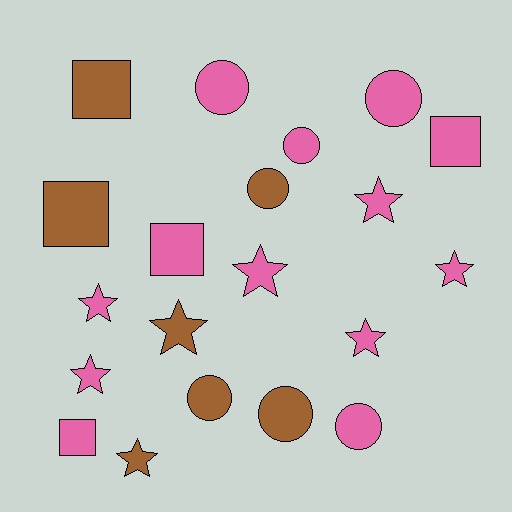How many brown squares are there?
There are 2 brown squares.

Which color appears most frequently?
Pink, with 13 objects.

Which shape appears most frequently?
Star, with 8 objects.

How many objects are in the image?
There are 20 objects.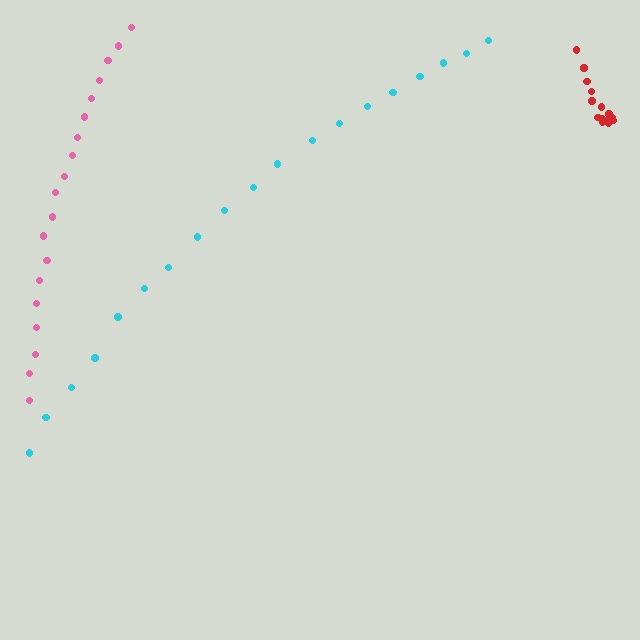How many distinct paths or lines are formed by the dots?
There are 3 distinct paths.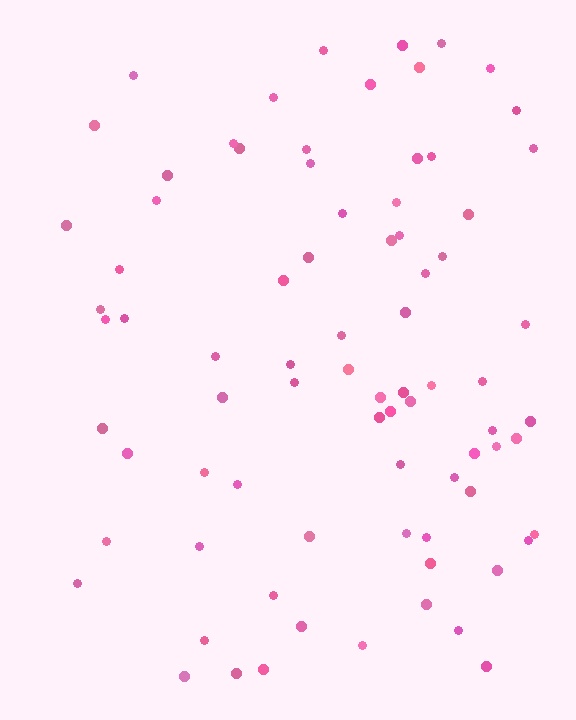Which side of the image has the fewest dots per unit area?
The left.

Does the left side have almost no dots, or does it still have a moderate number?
Still a moderate number, just noticeably fewer than the right.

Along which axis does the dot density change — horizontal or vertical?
Horizontal.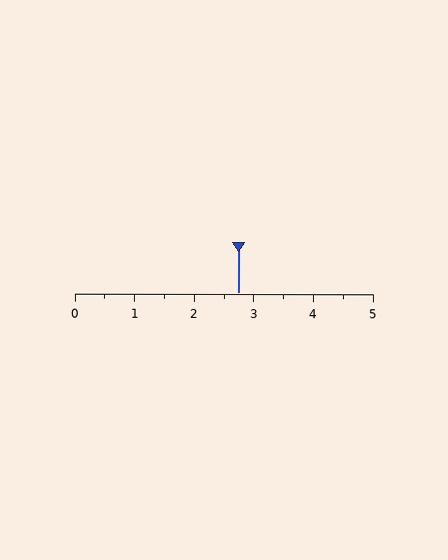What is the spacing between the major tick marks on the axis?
The major ticks are spaced 1 apart.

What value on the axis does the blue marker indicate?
The marker indicates approximately 2.8.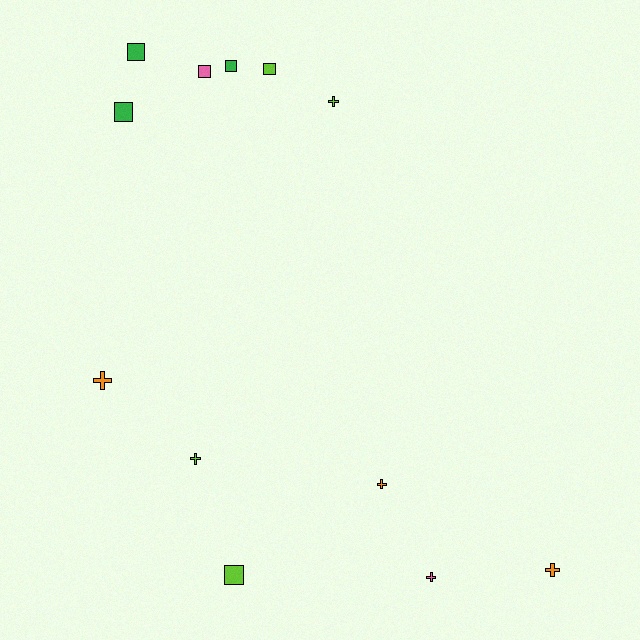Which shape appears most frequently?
Square, with 6 objects.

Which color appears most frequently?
Lime, with 4 objects.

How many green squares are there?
There are 3 green squares.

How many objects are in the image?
There are 12 objects.